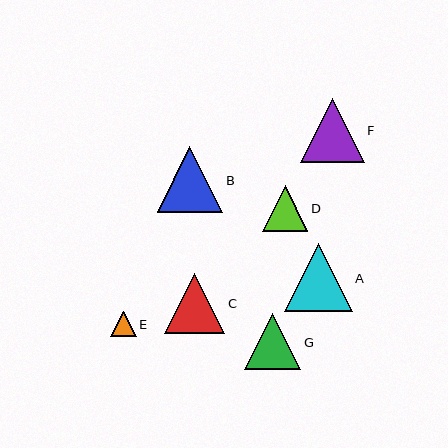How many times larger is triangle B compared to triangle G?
Triangle B is approximately 1.2 times the size of triangle G.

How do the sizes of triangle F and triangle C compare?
Triangle F and triangle C are approximately the same size.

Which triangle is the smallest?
Triangle E is the smallest with a size of approximately 26 pixels.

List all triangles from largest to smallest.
From largest to smallest: A, B, F, C, G, D, E.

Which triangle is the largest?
Triangle A is the largest with a size of approximately 68 pixels.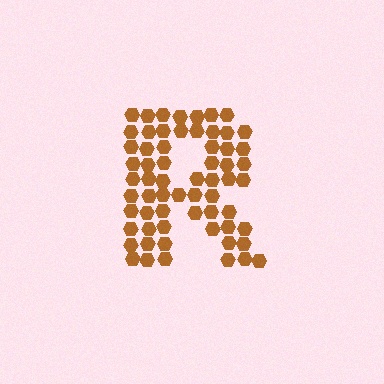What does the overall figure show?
The overall figure shows the letter R.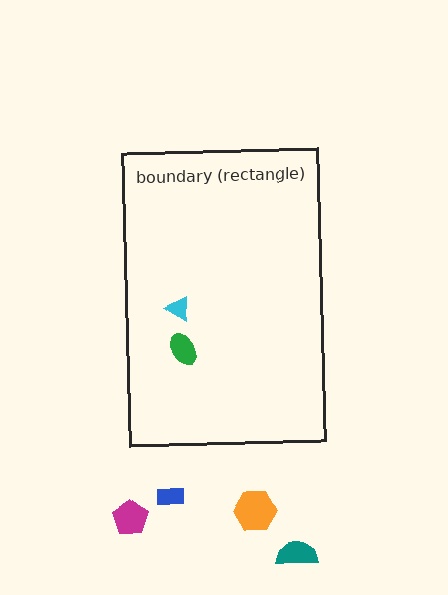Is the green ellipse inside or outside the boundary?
Inside.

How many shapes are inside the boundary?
2 inside, 4 outside.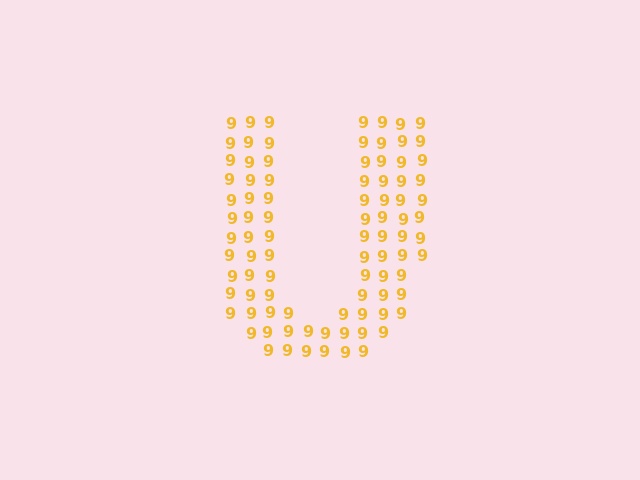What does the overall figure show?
The overall figure shows the letter U.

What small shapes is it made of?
It is made of small digit 9's.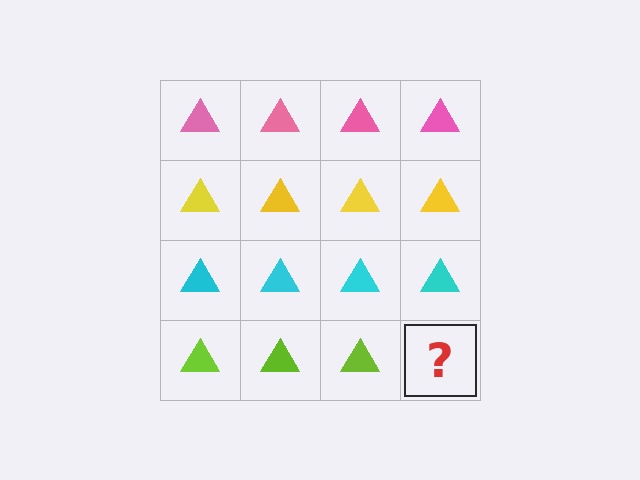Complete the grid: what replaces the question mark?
The question mark should be replaced with a lime triangle.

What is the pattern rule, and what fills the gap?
The rule is that each row has a consistent color. The gap should be filled with a lime triangle.